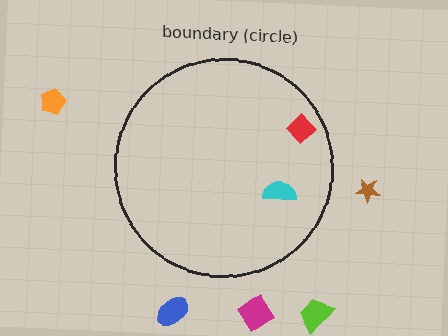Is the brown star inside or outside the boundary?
Outside.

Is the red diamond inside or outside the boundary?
Inside.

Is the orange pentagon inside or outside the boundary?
Outside.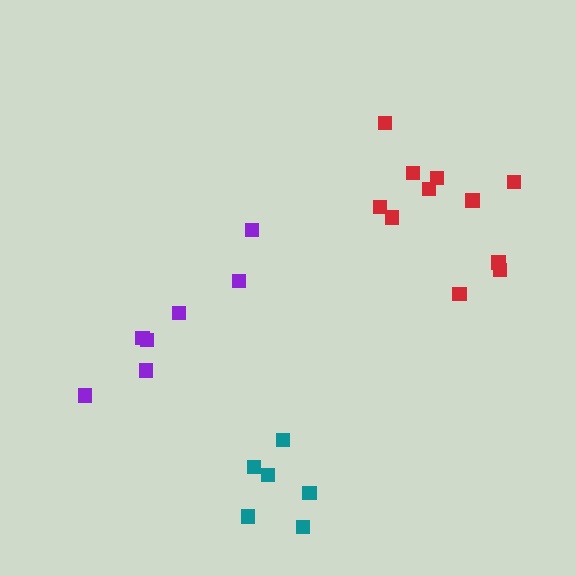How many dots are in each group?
Group 1: 7 dots, Group 2: 11 dots, Group 3: 6 dots (24 total).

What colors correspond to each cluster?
The clusters are colored: purple, red, teal.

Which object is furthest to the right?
The red cluster is rightmost.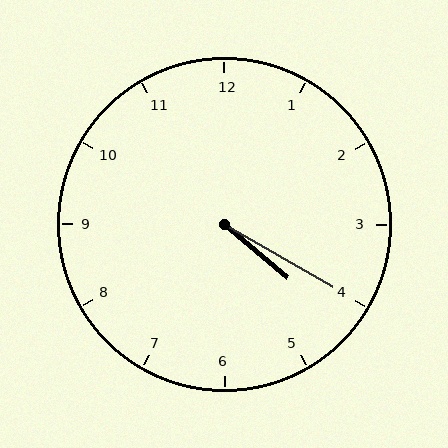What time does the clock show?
4:20.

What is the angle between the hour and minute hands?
Approximately 10 degrees.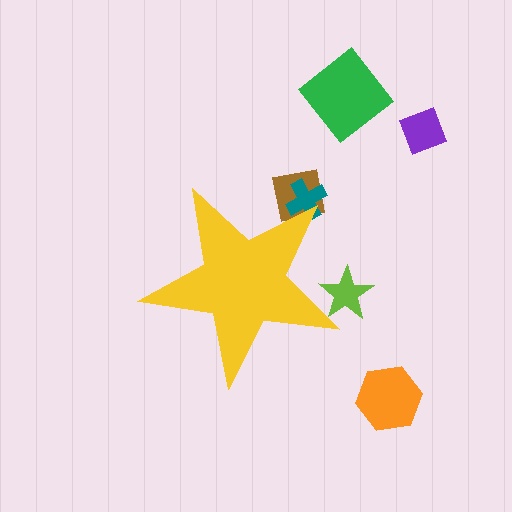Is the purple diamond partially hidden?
No, the purple diamond is fully visible.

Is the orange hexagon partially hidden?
No, the orange hexagon is fully visible.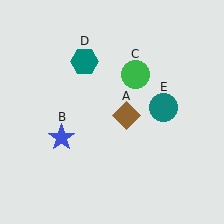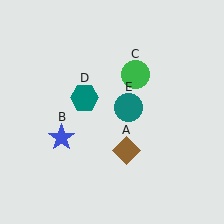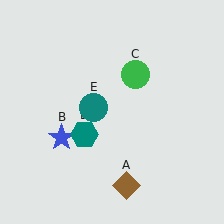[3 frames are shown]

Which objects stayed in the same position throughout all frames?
Blue star (object B) and green circle (object C) remained stationary.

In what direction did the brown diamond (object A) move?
The brown diamond (object A) moved down.